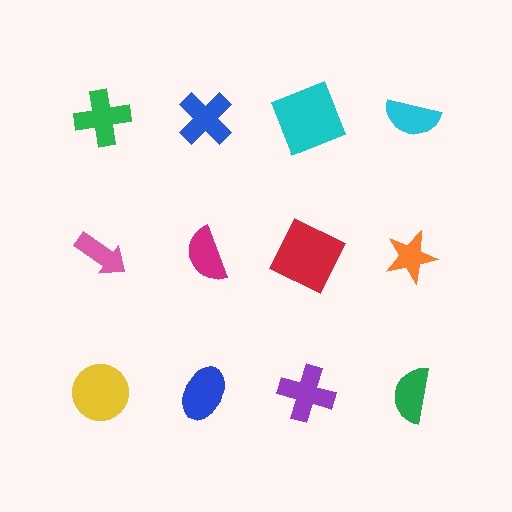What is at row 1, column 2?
A blue cross.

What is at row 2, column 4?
An orange star.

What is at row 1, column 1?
A green cross.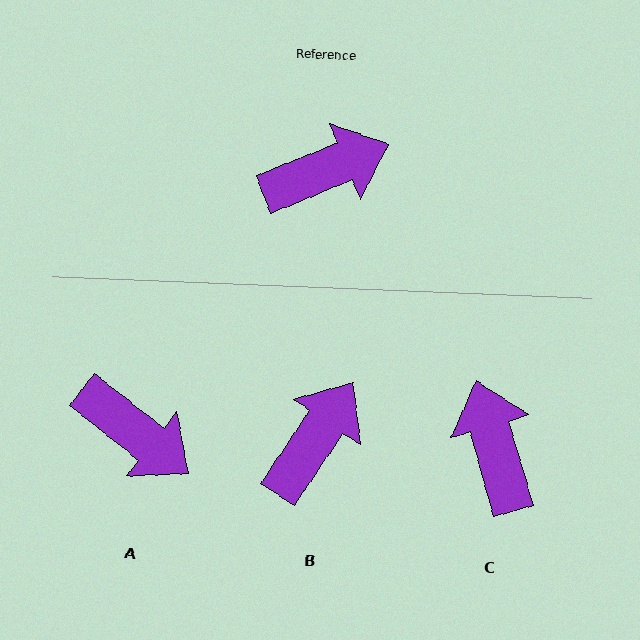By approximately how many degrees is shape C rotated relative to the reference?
Approximately 84 degrees counter-clockwise.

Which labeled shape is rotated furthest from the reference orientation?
C, about 84 degrees away.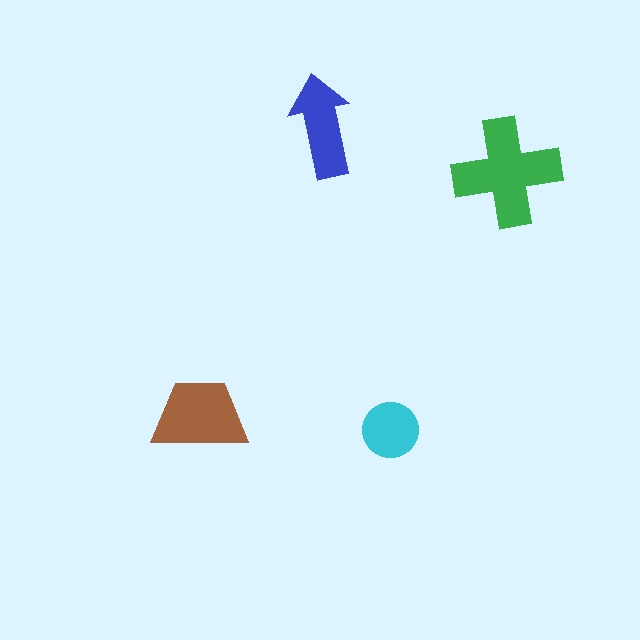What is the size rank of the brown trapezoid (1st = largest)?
2nd.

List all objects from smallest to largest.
The cyan circle, the blue arrow, the brown trapezoid, the green cross.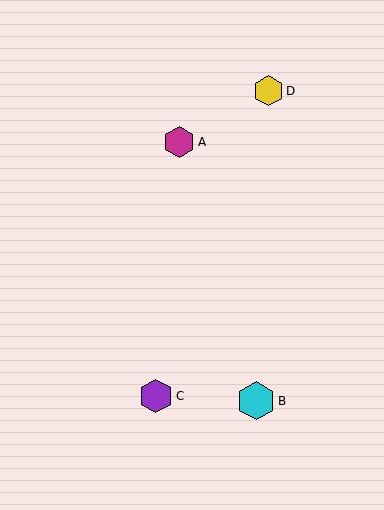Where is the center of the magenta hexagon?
The center of the magenta hexagon is at (179, 142).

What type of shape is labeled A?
Shape A is a magenta hexagon.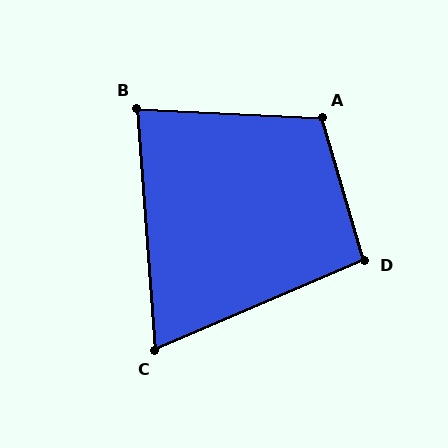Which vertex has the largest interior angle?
A, at approximately 109 degrees.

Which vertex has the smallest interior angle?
C, at approximately 71 degrees.